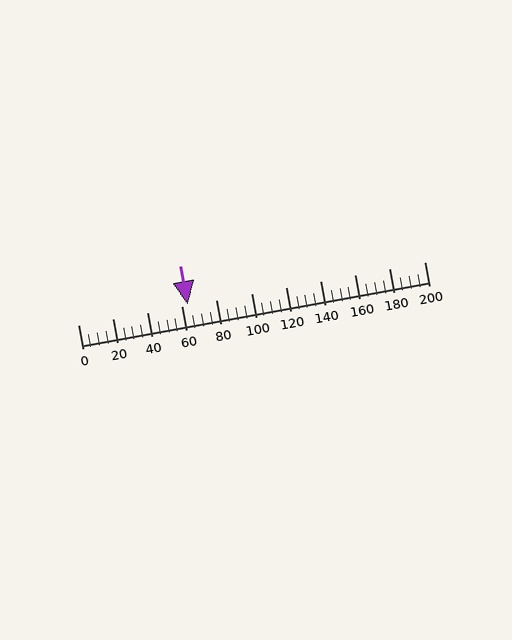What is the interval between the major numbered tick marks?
The major tick marks are spaced 20 units apart.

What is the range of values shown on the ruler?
The ruler shows values from 0 to 200.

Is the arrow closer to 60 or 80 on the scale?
The arrow is closer to 60.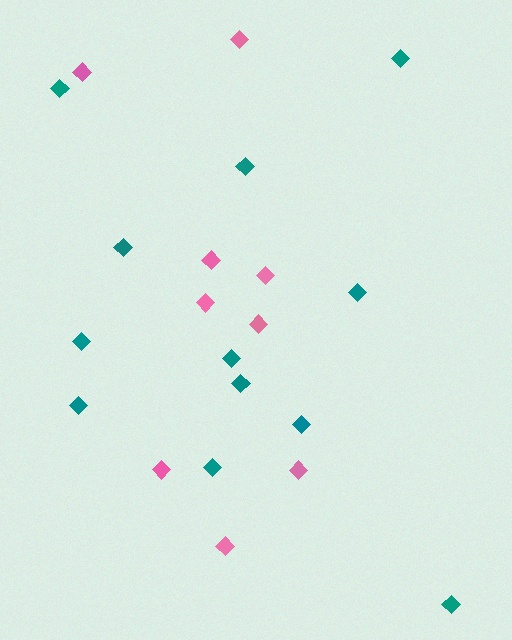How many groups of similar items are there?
There are 2 groups: one group of teal diamonds (12) and one group of pink diamonds (9).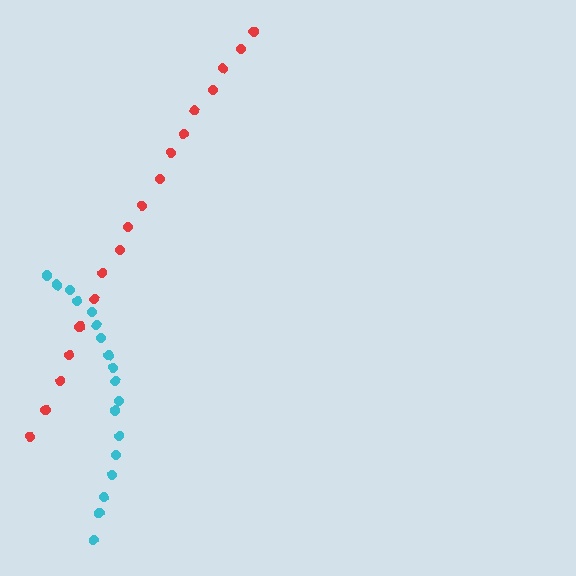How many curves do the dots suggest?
There are 2 distinct paths.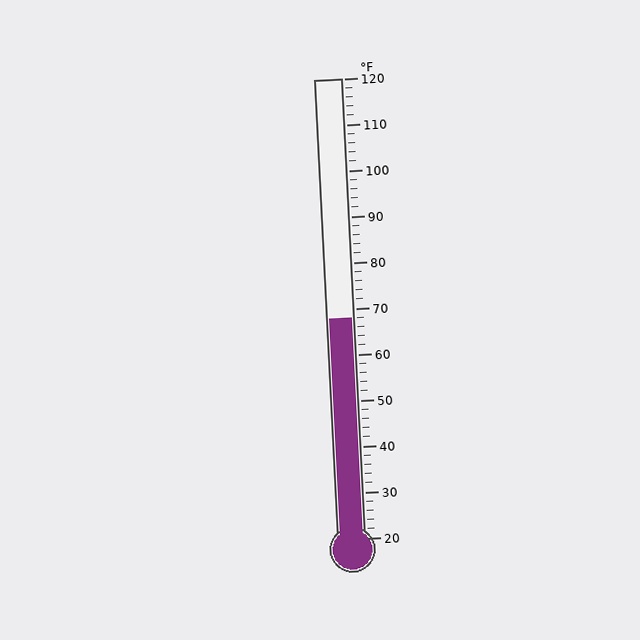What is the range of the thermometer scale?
The thermometer scale ranges from 20°F to 120°F.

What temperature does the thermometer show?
The thermometer shows approximately 68°F.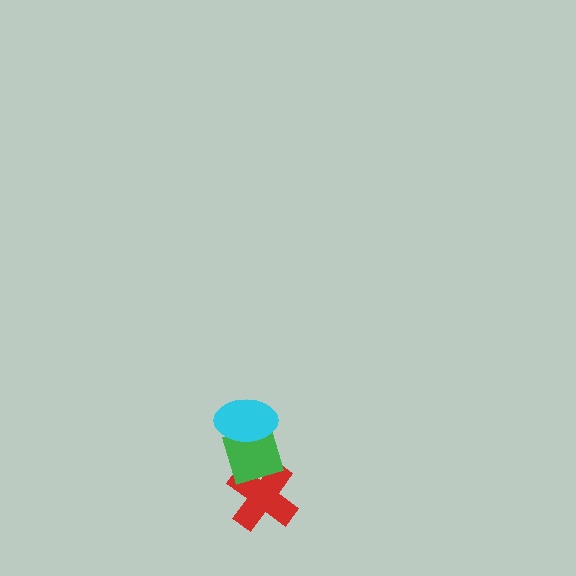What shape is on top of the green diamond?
The cyan ellipse is on top of the green diamond.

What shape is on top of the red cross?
The green diamond is on top of the red cross.